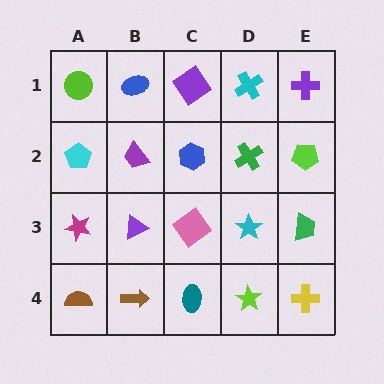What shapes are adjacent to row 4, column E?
A green trapezoid (row 3, column E), a lime star (row 4, column D).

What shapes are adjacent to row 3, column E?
A lime pentagon (row 2, column E), a yellow cross (row 4, column E), a cyan star (row 3, column D).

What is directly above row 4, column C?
A pink diamond.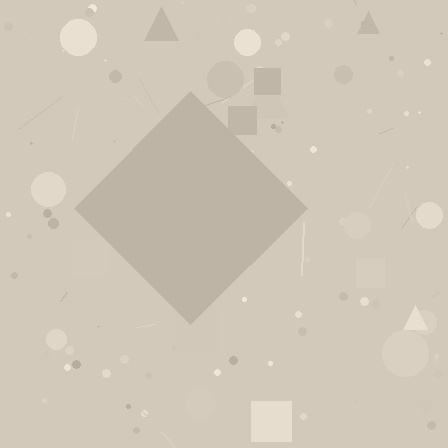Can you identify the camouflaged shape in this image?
The camouflaged shape is a diamond.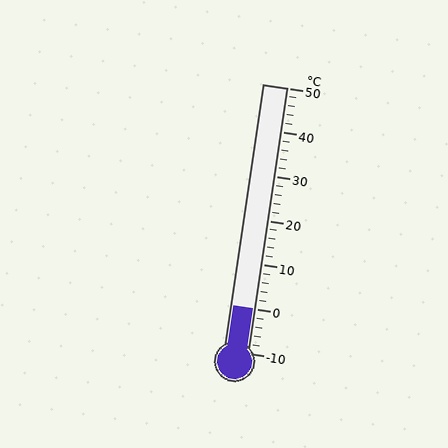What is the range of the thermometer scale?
The thermometer scale ranges from -10°C to 50°C.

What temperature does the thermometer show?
The thermometer shows approximately 0°C.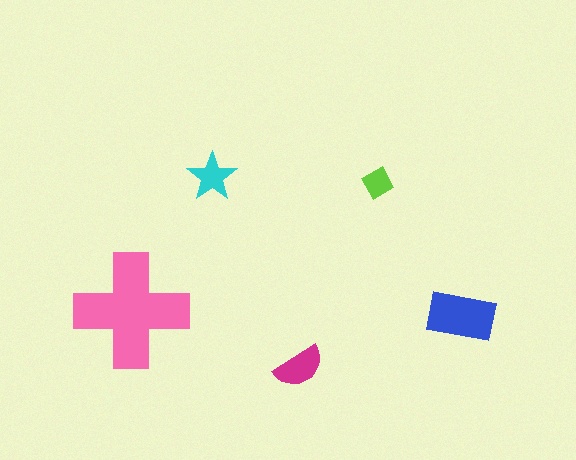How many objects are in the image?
There are 5 objects in the image.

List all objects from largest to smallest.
The pink cross, the blue rectangle, the magenta semicircle, the cyan star, the lime diamond.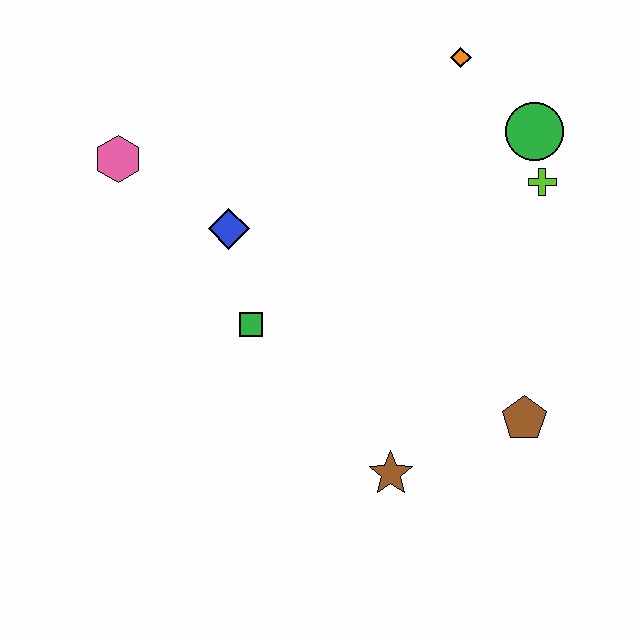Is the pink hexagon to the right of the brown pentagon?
No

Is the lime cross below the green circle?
Yes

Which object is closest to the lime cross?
The green circle is closest to the lime cross.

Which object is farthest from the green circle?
The pink hexagon is farthest from the green circle.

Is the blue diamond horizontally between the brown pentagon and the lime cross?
No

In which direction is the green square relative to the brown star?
The green square is above the brown star.